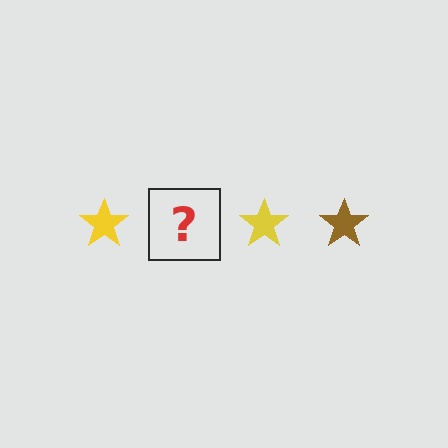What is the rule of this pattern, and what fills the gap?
The rule is that the pattern cycles through yellow, brown stars. The gap should be filled with a brown star.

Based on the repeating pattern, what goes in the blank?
The blank should be a brown star.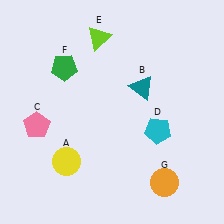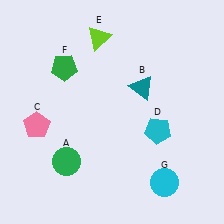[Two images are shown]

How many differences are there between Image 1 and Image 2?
There are 2 differences between the two images.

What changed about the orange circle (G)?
In Image 1, G is orange. In Image 2, it changed to cyan.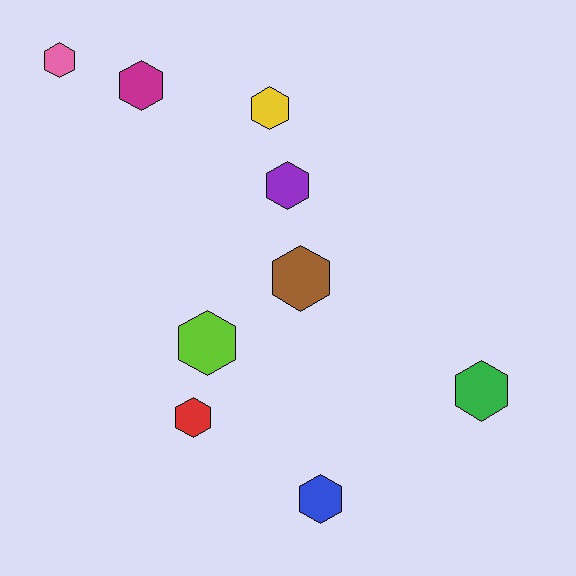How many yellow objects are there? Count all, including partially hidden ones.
There is 1 yellow object.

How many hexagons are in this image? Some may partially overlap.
There are 9 hexagons.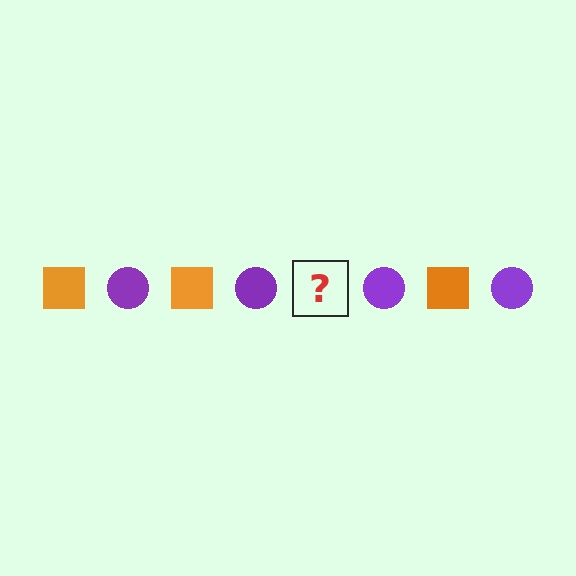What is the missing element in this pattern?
The missing element is an orange square.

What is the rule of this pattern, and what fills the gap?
The rule is that the pattern alternates between orange square and purple circle. The gap should be filled with an orange square.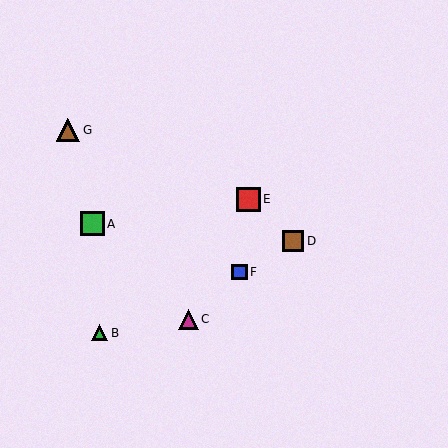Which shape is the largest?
The green square (labeled A) is the largest.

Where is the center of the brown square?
The center of the brown square is at (293, 241).